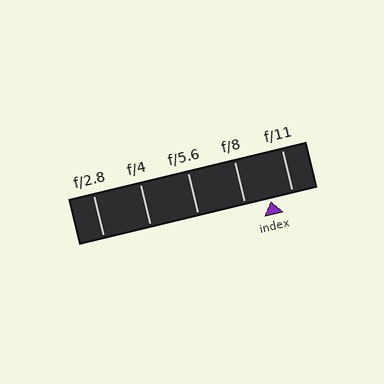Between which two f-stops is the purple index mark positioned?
The index mark is between f/8 and f/11.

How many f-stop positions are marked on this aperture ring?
There are 5 f-stop positions marked.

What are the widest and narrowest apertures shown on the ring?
The widest aperture shown is f/2.8 and the narrowest is f/11.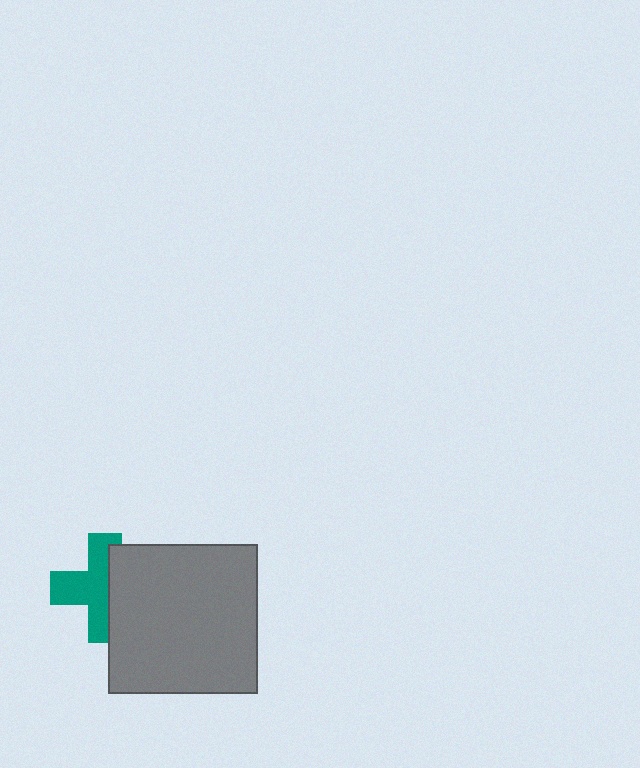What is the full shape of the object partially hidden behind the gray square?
The partially hidden object is a teal cross.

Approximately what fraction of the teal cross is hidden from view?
Roughly 43% of the teal cross is hidden behind the gray square.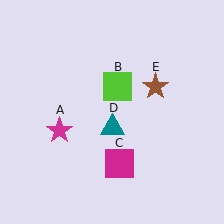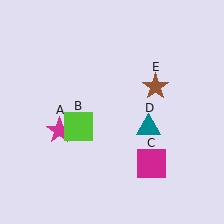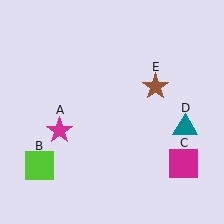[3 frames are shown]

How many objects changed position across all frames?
3 objects changed position: lime square (object B), magenta square (object C), teal triangle (object D).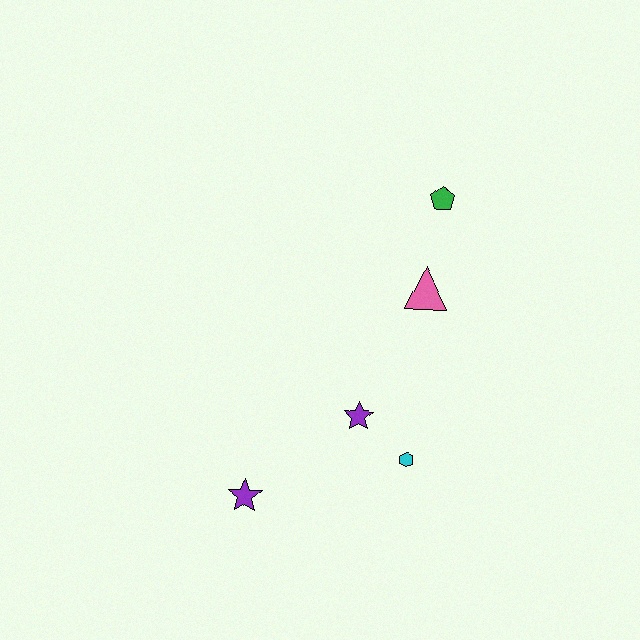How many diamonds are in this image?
There are no diamonds.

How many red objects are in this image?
There are no red objects.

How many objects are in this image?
There are 5 objects.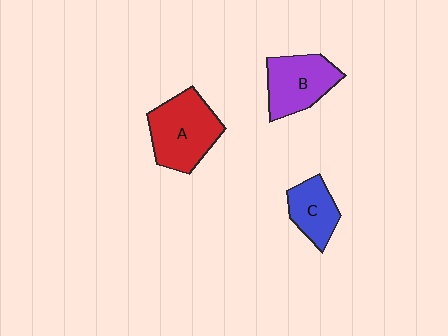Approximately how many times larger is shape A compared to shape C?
Approximately 1.7 times.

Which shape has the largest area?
Shape A (red).